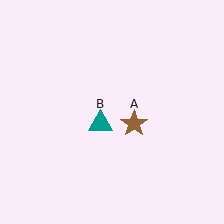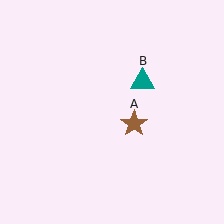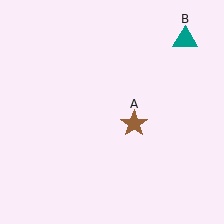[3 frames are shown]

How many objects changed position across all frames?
1 object changed position: teal triangle (object B).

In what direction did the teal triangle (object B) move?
The teal triangle (object B) moved up and to the right.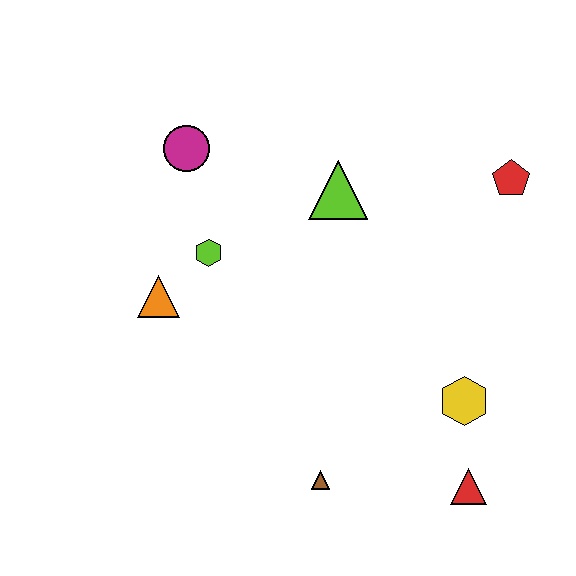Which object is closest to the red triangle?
The yellow hexagon is closest to the red triangle.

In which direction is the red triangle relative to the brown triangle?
The red triangle is to the right of the brown triangle.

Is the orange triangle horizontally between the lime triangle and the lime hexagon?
No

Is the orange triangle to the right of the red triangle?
No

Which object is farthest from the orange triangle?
The red pentagon is farthest from the orange triangle.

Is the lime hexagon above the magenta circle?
No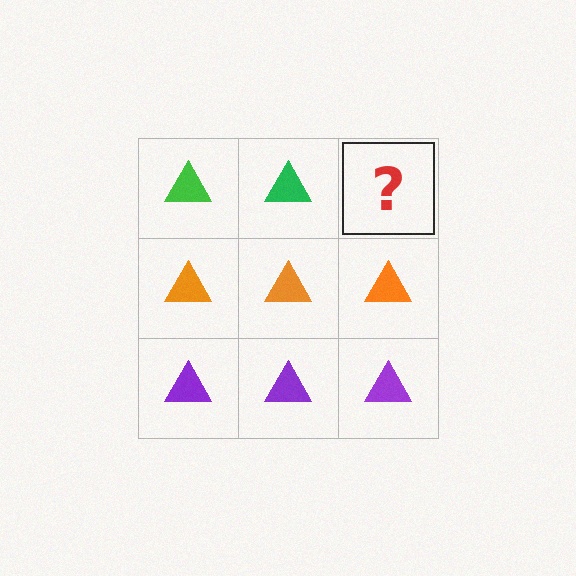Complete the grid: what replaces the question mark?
The question mark should be replaced with a green triangle.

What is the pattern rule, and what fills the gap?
The rule is that each row has a consistent color. The gap should be filled with a green triangle.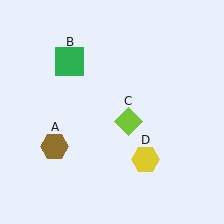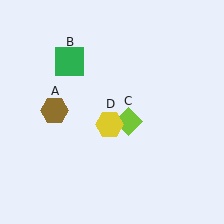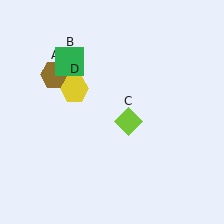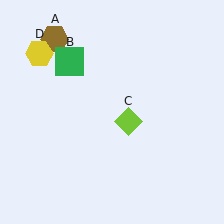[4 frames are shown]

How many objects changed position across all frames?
2 objects changed position: brown hexagon (object A), yellow hexagon (object D).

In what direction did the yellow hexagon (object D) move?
The yellow hexagon (object D) moved up and to the left.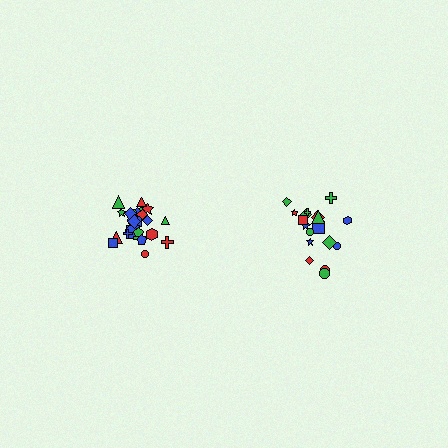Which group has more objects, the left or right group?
The left group.